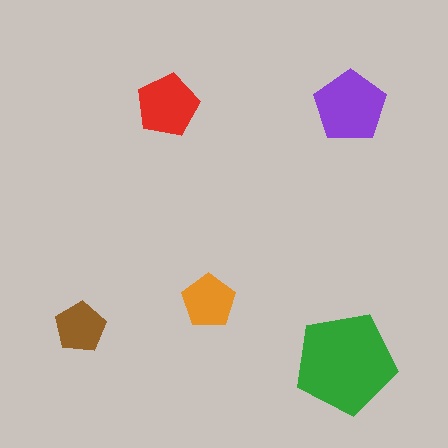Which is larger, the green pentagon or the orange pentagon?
The green one.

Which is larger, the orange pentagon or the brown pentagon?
The orange one.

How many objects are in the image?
There are 5 objects in the image.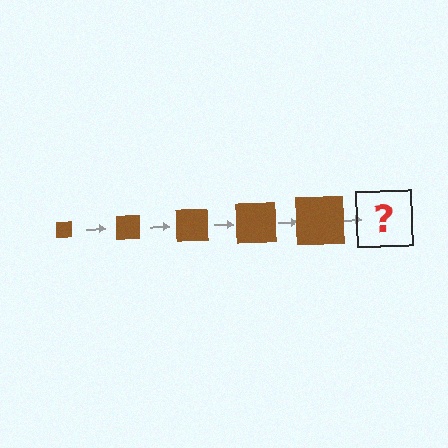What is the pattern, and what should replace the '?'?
The pattern is that the square gets progressively larger each step. The '?' should be a brown square, larger than the previous one.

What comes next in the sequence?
The next element should be a brown square, larger than the previous one.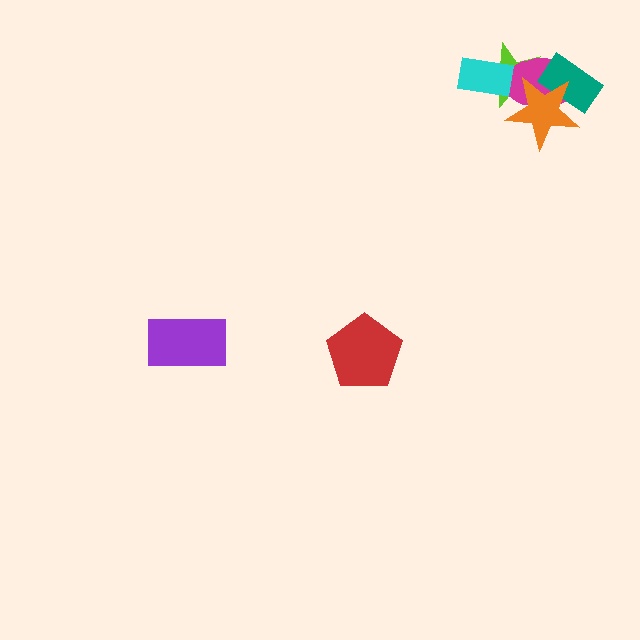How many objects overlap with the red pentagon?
0 objects overlap with the red pentagon.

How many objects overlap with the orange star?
3 objects overlap with the orange star.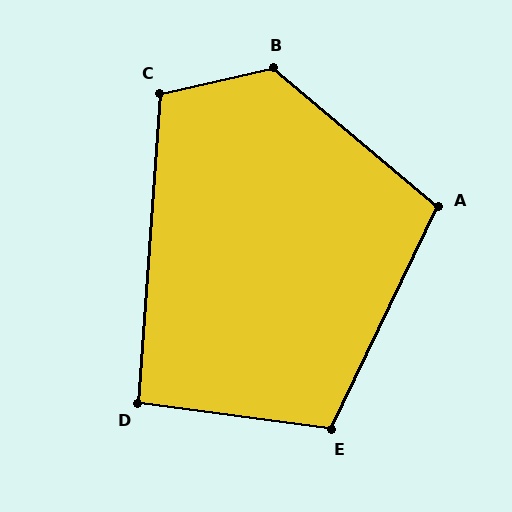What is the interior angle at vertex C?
Approximately 107 degrees (obtuse).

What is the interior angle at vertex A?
Approximately 104 degrees (obtuse).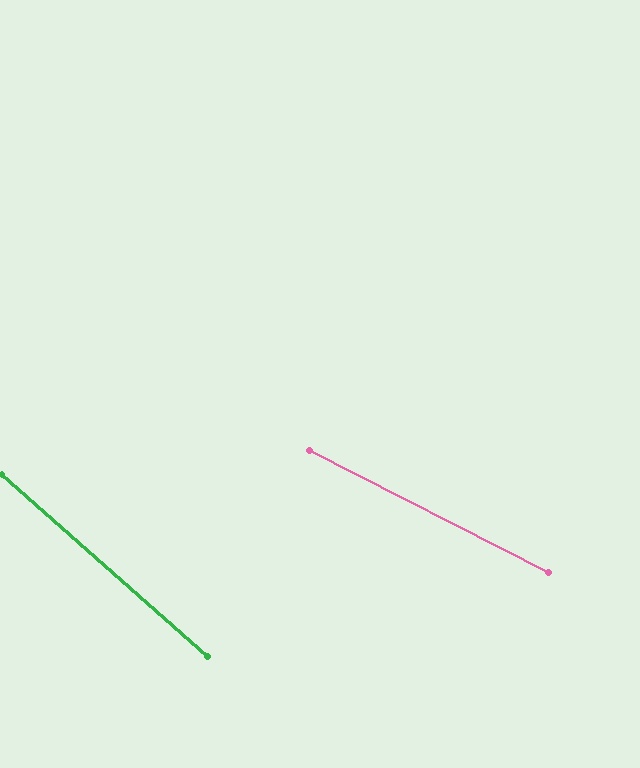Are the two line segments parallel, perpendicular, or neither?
Neither parallel nor perpendicular — they differ by about 14°.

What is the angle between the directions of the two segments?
Approximately 14 degrees.